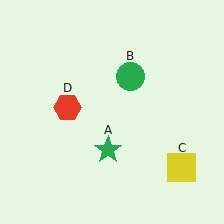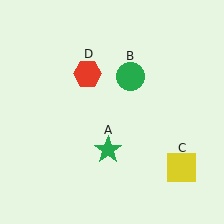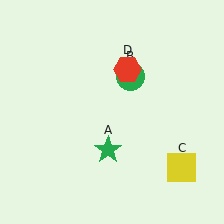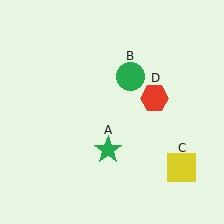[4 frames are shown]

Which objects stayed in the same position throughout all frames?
Green star (object A) and green circle (object B) and yellow square (object C) remained stationary.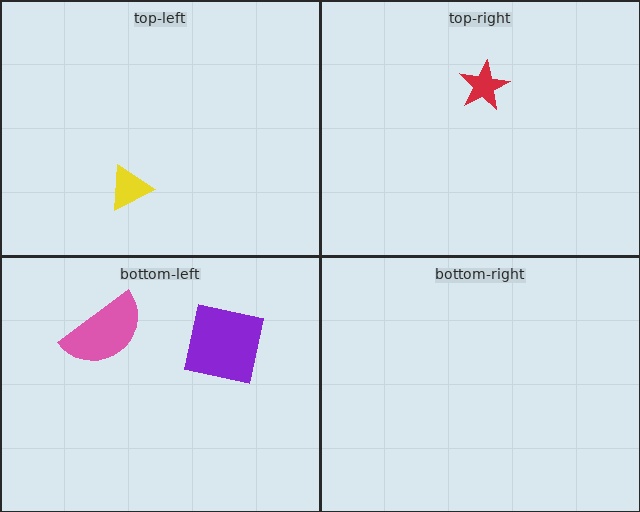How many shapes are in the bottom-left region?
2.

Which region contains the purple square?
The bottom-left region.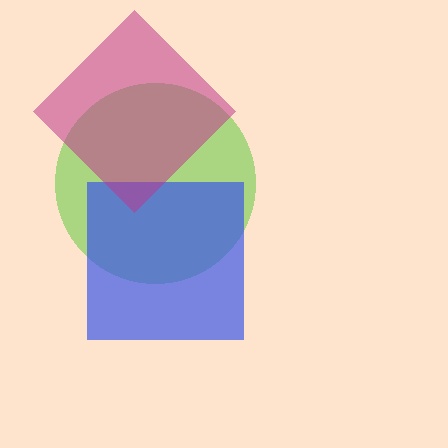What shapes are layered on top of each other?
The layered shapes are: a lime circle, a blue square, a magenta diamond.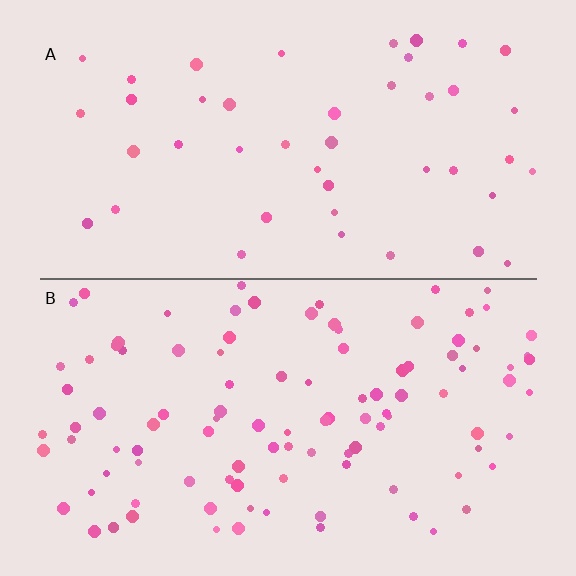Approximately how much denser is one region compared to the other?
Approximately 2.4× — region B over region A.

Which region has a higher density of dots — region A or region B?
B (the bottom).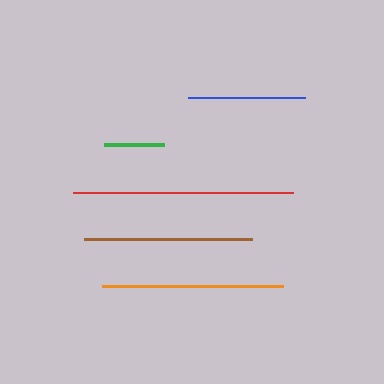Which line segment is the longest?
The red line is the longest at approximately 220 pixels.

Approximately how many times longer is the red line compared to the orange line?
The red line is approximately 1.2 times the length of the orange line.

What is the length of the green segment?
The green segment is approximately 60 pixels long.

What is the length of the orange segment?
The orange segment is approximately 181 pixels long.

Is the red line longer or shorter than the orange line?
The red line is longer than the orange line.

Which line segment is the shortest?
The green line is the shortest at approximately 60 pixels.